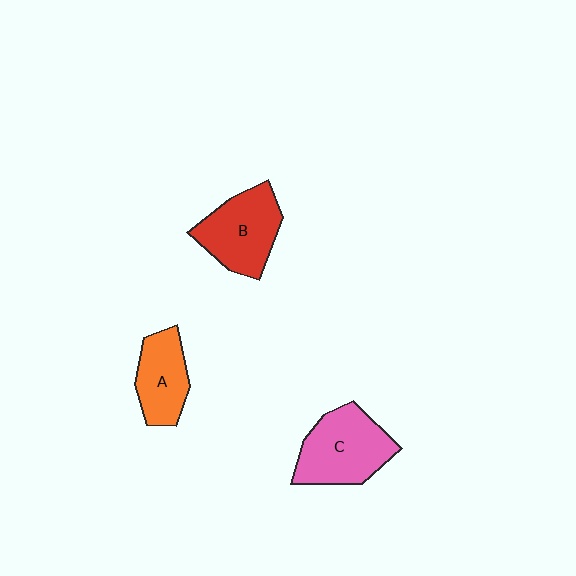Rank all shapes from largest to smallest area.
From largest to smallest: C (pink), B (red), A (orange).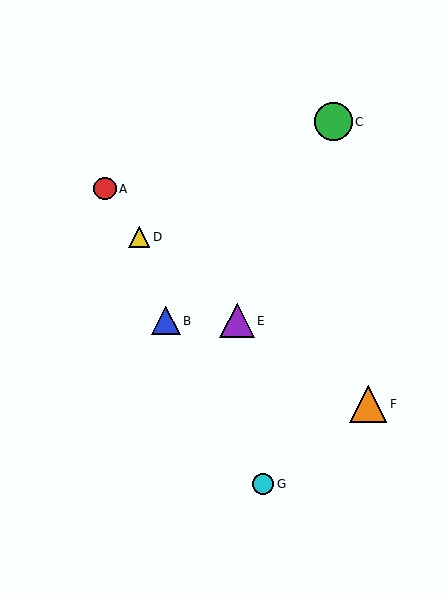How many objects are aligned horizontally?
2 objects (B, E) are aligned horizontally.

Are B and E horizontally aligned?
Yes, both are at y≈321.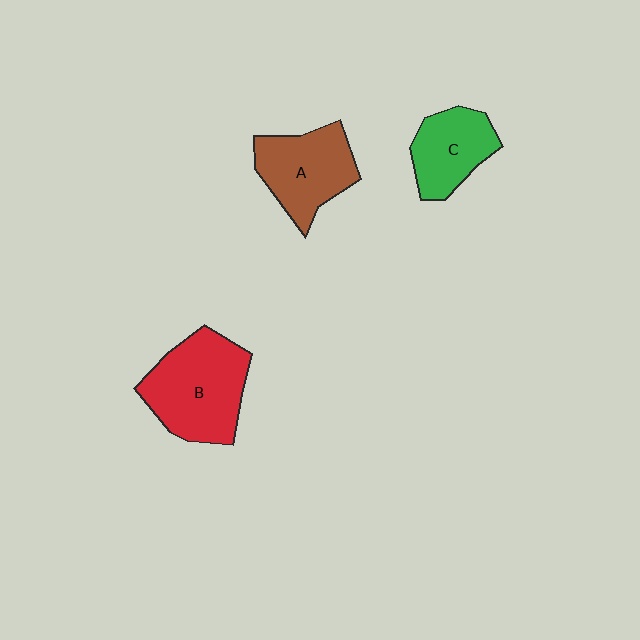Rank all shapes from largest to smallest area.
From largest to smallest: B (red), A (brown), C (green).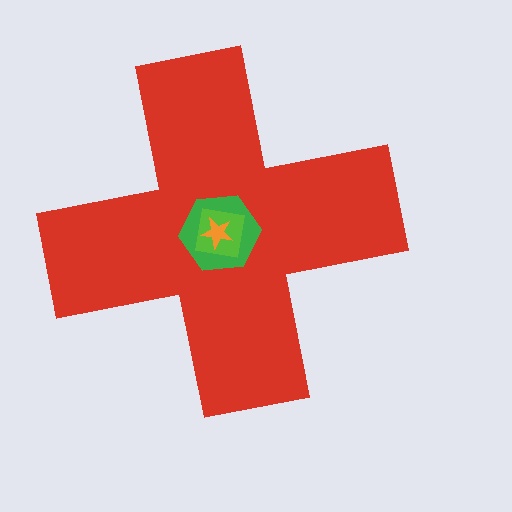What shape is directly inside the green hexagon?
The lime square.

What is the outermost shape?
The red cross.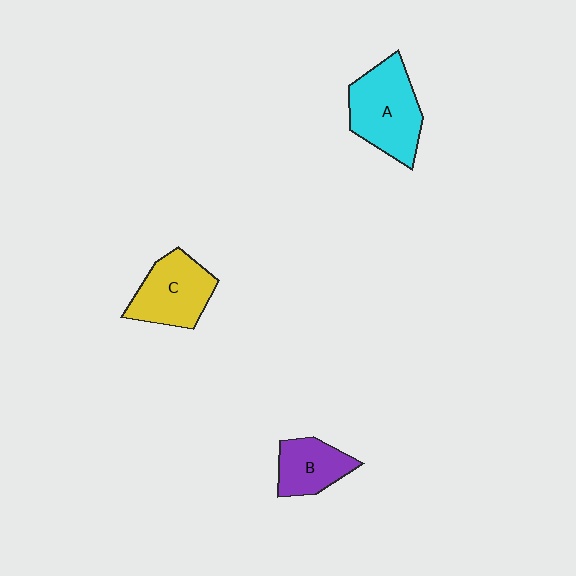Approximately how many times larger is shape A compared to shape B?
Approximately 1.6 times.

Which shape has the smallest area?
Shape B (purple).